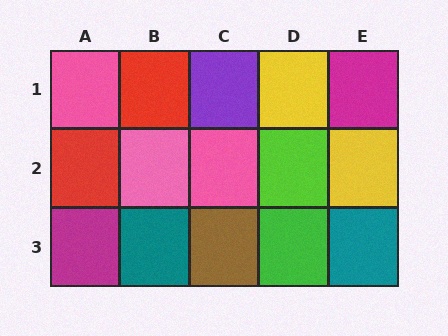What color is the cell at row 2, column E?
Yellow.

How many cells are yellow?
2 cells are yellow.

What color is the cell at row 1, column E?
Magenta.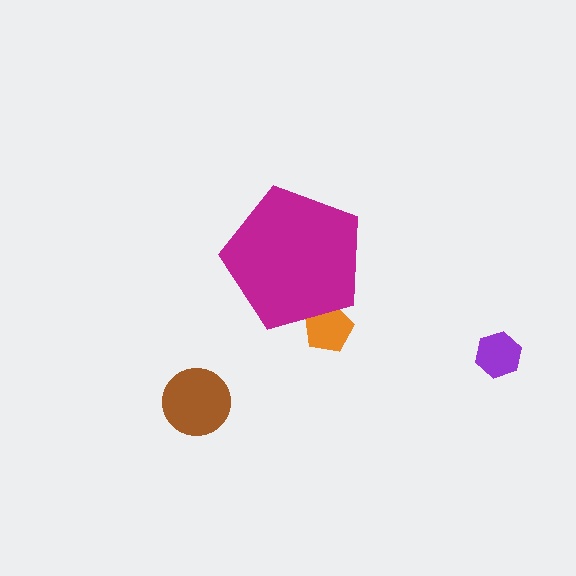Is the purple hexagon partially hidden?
No, the purple hexagon is fully visible.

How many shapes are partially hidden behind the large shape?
1 shape is partially hidden.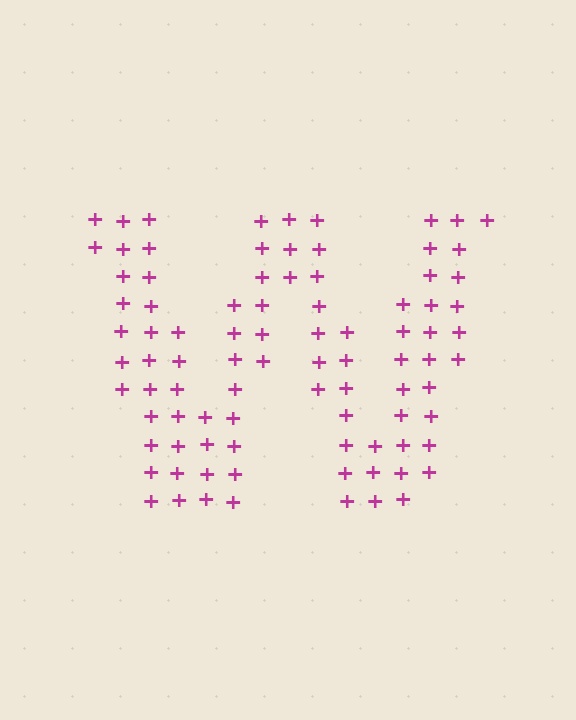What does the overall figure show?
The overall figure shows the letter W.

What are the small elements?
The small elements are plus signs.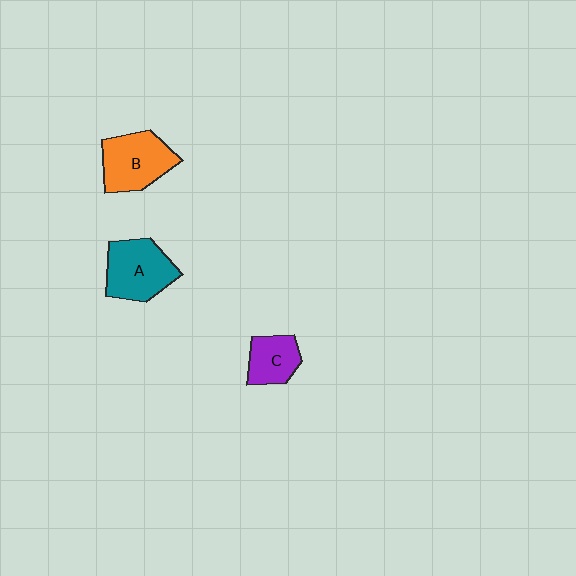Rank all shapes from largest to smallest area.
From largest to smallest: A (teal), B (orange), C (purple).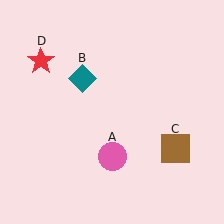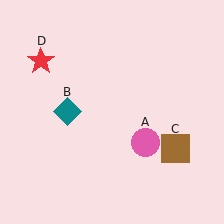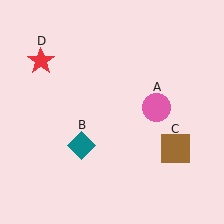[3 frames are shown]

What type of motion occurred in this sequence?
The pink circle (object A), teal diamond (object B) rotated counterclockwise around the center of the scene.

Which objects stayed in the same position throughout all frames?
Brown square (object C) and red star (object D) remained stationary.